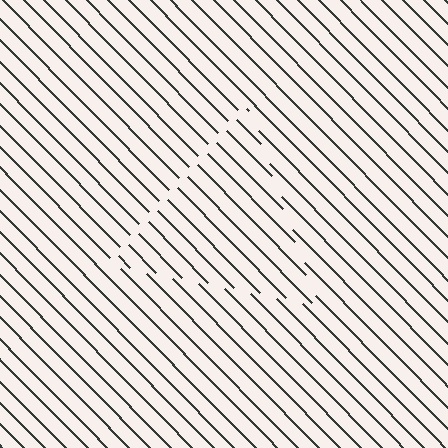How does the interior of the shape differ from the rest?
The interior of the shape contains the same grating, shifted by half a period — the contour is defined by the phase discontinuity where line-ends from the inner and outer gratings abut.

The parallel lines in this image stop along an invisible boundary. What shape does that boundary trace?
An illusory triangle. The interior of the shape contains the same grating, shifted by half a period — the contour is defined by the phase discontinuity where line-ends from the inner and outer gratings abut.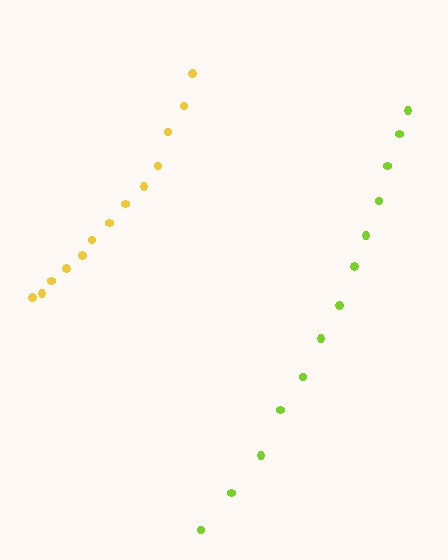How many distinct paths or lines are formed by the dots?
There are 2 distinct paths.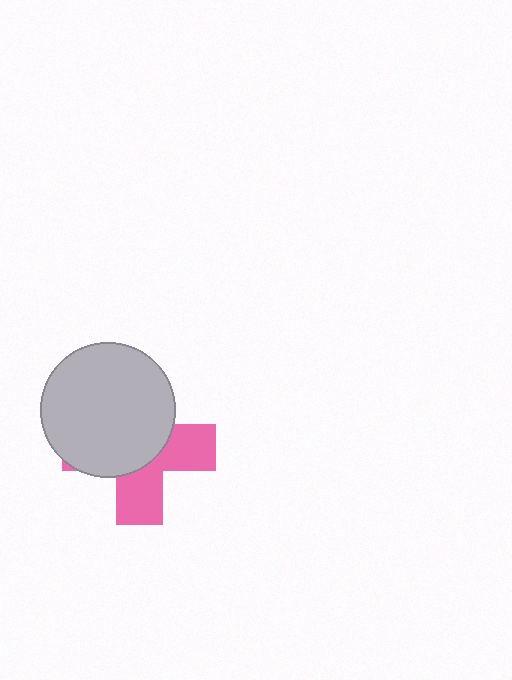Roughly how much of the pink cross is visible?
A small part of it is visible (roughly 41%).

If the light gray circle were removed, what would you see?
You would see the complete pink cross.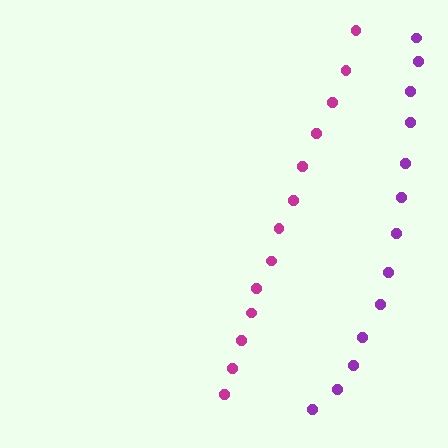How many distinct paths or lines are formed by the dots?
There are 2 distinct paths.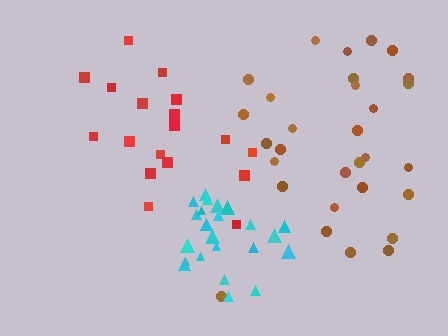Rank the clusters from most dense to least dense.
cyan, brown, red.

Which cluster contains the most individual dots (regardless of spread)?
Brown (30).